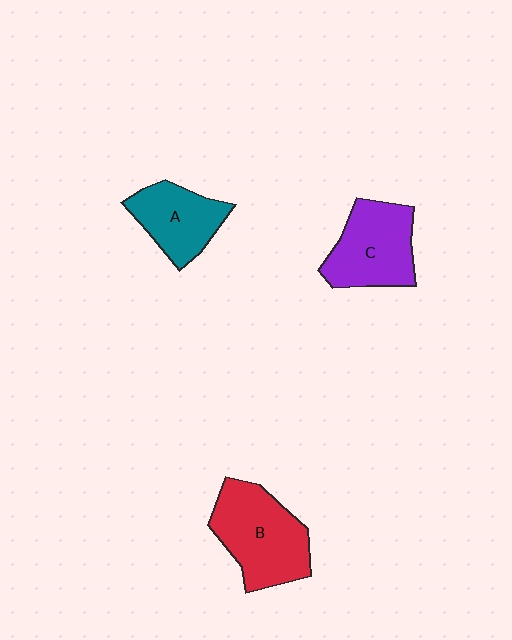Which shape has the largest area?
Shape B (red).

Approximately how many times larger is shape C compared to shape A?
Approximately 1.2 times.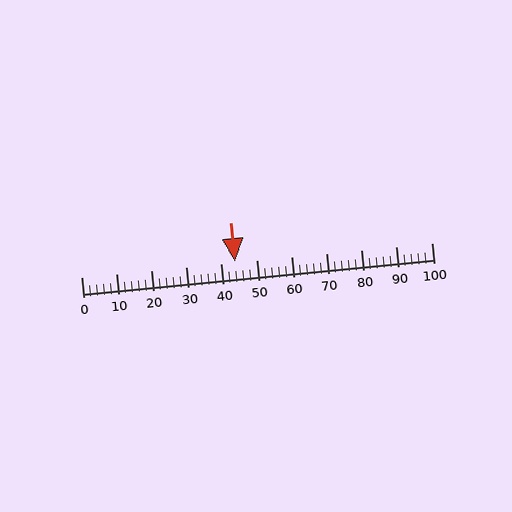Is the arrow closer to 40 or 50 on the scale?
The arrow is closer to 40.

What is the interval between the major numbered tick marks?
The major tick marks are spaced 10 units apart.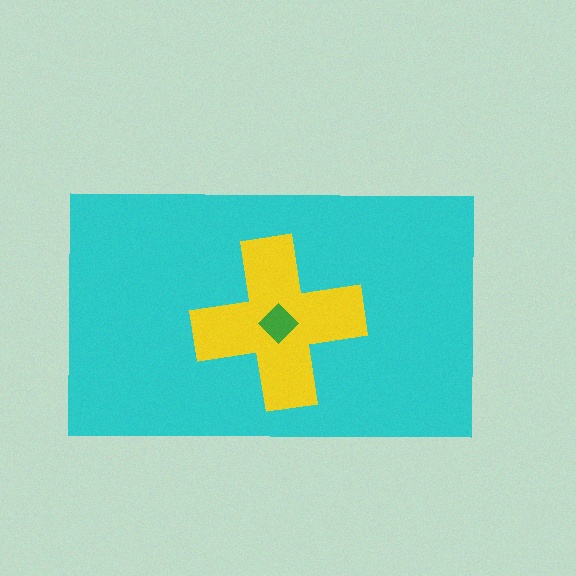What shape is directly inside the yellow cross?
The green diamond.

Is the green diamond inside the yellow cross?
Yes.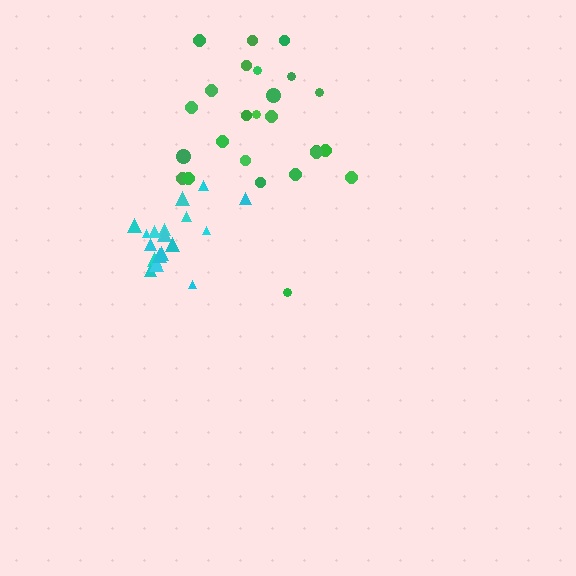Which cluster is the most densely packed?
Cyan.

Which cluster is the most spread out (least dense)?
Green.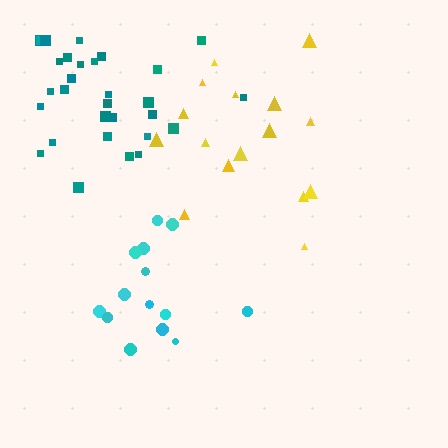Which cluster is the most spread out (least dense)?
Yellow.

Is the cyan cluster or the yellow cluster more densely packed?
Cyan.